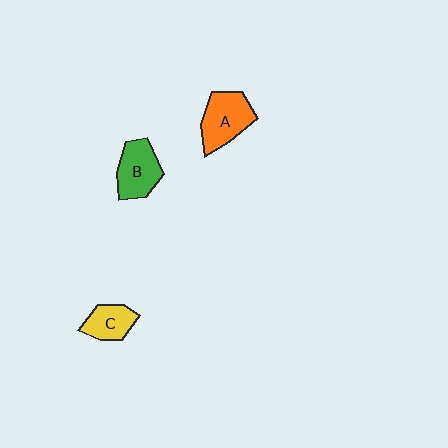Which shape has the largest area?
Shape A (orange).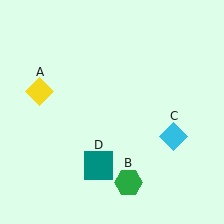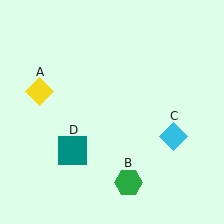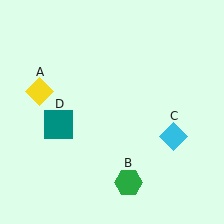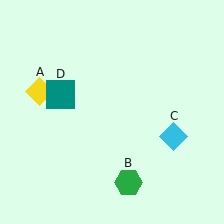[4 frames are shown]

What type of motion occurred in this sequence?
The teal square (object D) rotated clockwise around the center of the scene.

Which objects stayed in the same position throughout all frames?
Yellow diamond (object A) and green hexagon (object B) and cyan diamond (object C) remained stationary.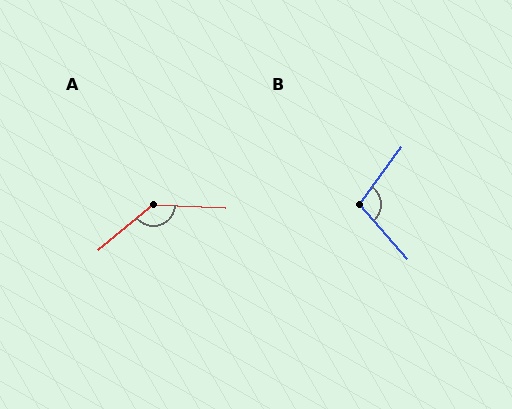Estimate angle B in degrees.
Approximately 102 degrees.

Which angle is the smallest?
B, at approximately 102 degrees.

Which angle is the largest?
A, at approximately 138 degrees.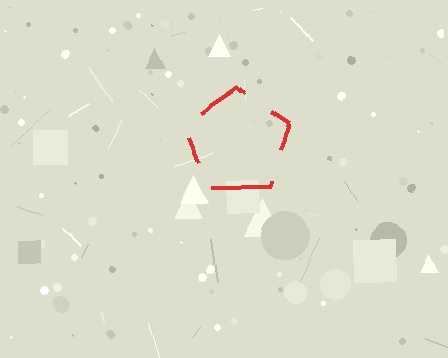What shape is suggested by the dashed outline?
The dashed outline suggests a pentagon.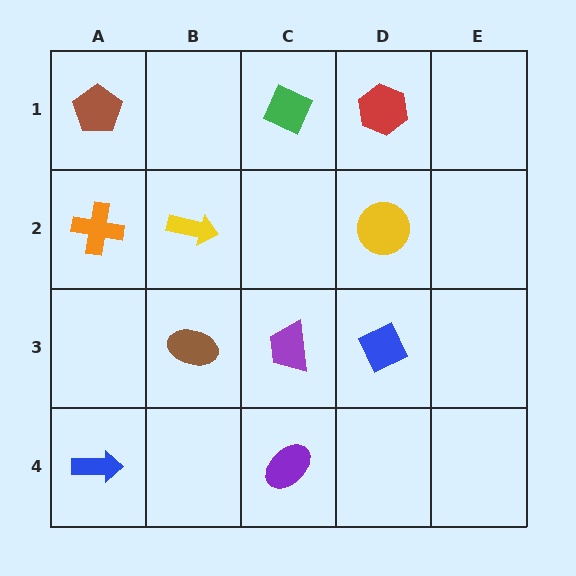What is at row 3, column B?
A brown ellipse.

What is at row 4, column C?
A purple ellipse.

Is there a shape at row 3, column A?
No, that cell is empty.